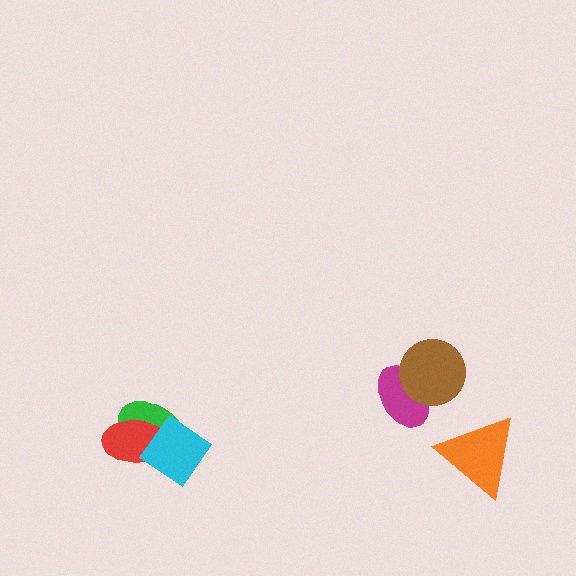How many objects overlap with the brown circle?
1 object overlaps with the brown circle.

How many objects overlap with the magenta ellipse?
1 object overlaps with the magenta ellipse.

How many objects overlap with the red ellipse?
2 objects overlap with the red ellipse.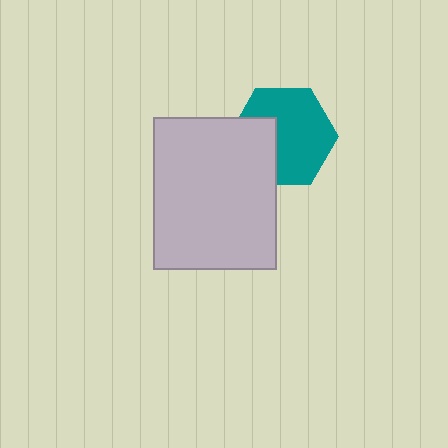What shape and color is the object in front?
The object in front is a light gray rectangle.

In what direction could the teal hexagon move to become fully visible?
The teal hexagon could move right. That would shift it out from behind the light gray rectangle entirely.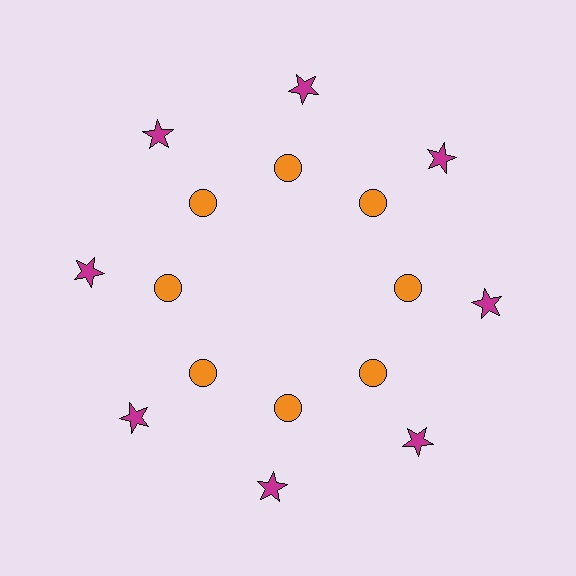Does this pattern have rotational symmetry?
Yes, this pattern has 8-fold rotational symmetry. It looks the same after rotating 45 degrees around the center.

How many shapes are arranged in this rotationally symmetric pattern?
There are 16 shapes, arranged in 8 groups of 2.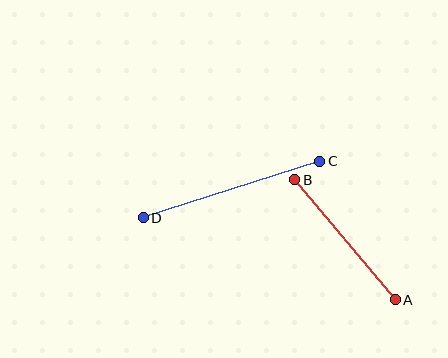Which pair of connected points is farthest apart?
Points C and D are farthest apart.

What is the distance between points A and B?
The distance is approximately 157 pixels.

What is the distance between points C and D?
The distance is approximately 186 pixels.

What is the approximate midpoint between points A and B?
The midpoint is at approximately (345, 240) pixels.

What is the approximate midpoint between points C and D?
The midpoint is at approximately (231, 189) pixels.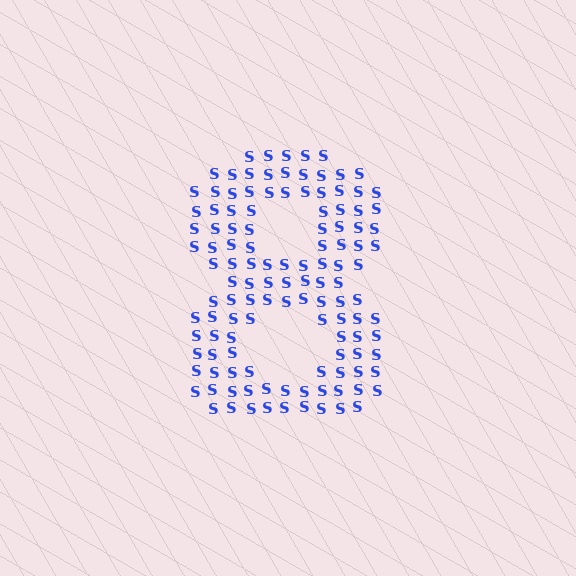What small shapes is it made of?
It is made of small letter S's.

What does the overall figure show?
The overall figure shows the digit 8.